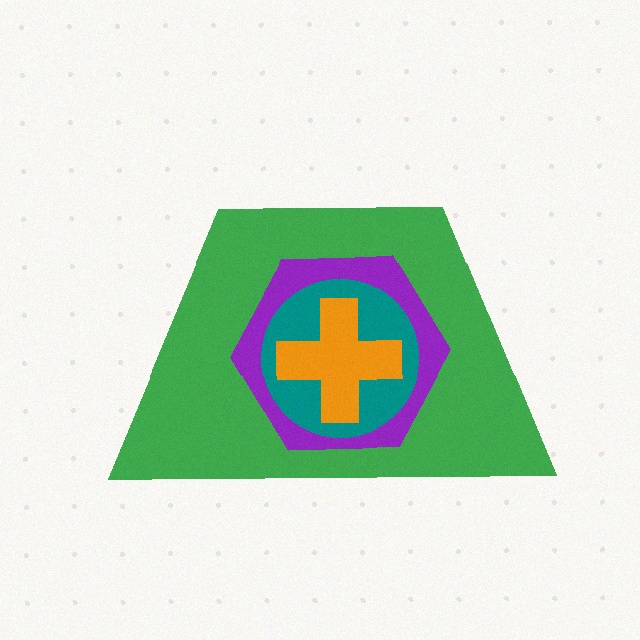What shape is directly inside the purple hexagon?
The teal circle.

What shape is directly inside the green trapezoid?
The purple hexagon.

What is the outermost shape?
The green trapezoid.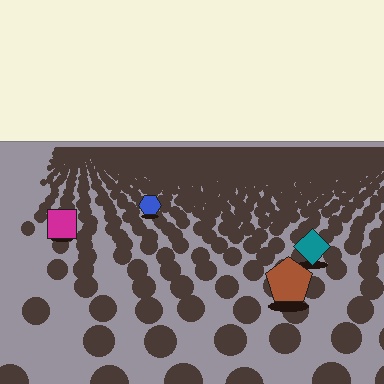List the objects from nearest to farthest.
From nearest to farthest: the brown pentagon, the teal diamond, the magenta square, the blue hexagon.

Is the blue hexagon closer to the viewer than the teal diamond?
No. The teal diamond is closer — you can tell from the texture gradient: the ground texture is coarser near it.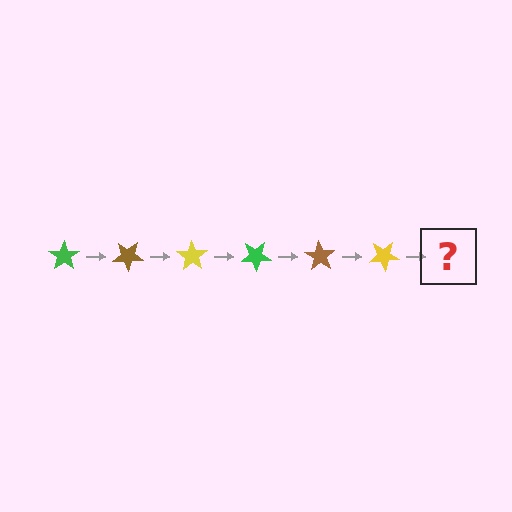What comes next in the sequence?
The next element should be a green star, rotated 210 degrees from the start.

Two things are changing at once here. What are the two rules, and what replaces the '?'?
The two rules are that it rotates 35 degrees each step and the color cycles through green, brown, and yellow. The '?' should be a green star, rotated 210 degrees from the start.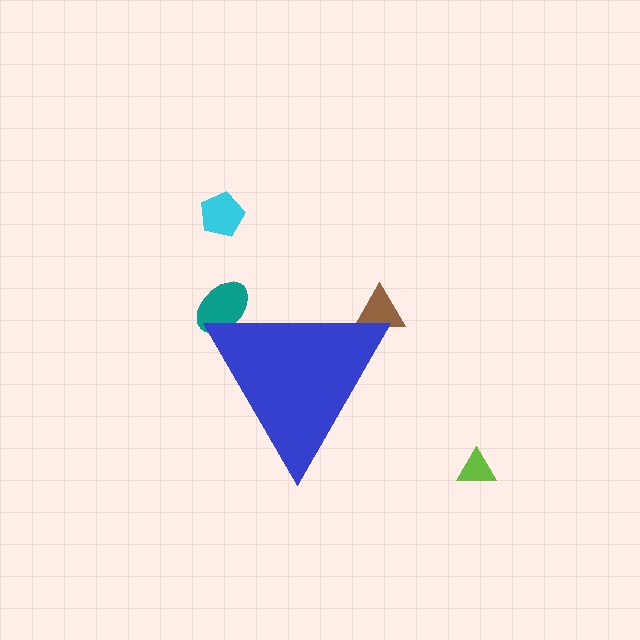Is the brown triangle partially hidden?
Yes, the brown triangle is partially hidden behind the blue triangle.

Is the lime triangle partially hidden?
No, the lime triangle is fully visible.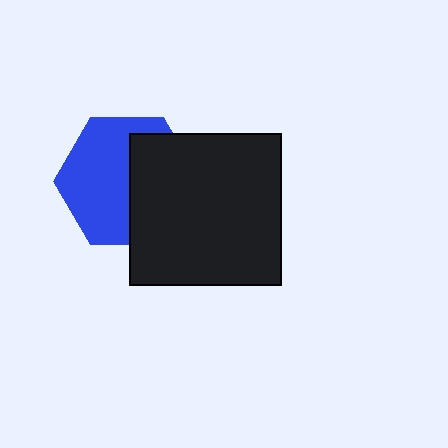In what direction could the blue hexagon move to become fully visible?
The blue hexagon could move left. That would shift it out from behind the black square entirely.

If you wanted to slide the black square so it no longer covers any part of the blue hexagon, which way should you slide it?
Slide it right — that is the most direct way to separate the two shapes.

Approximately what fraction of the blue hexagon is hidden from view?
Roughly 43% of the blue hexagon is hidden behind the black square.